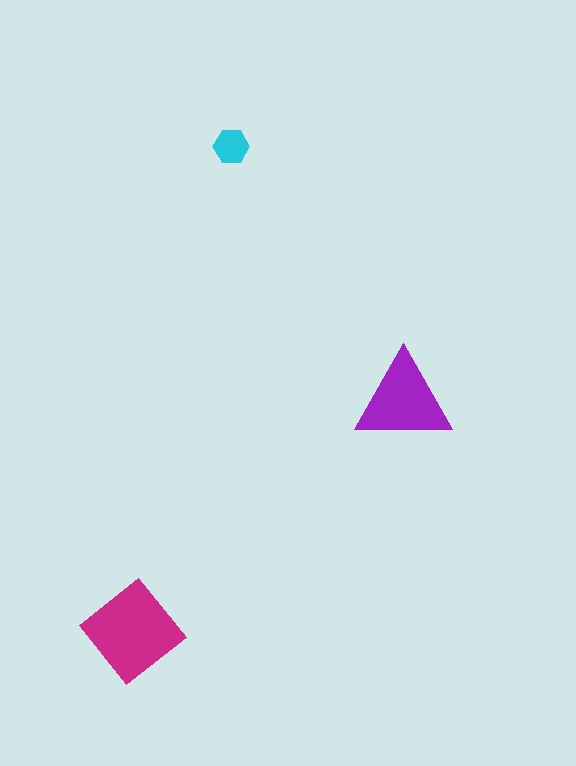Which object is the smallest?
The cyan hexagon.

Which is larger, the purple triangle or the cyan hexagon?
The purple triangle.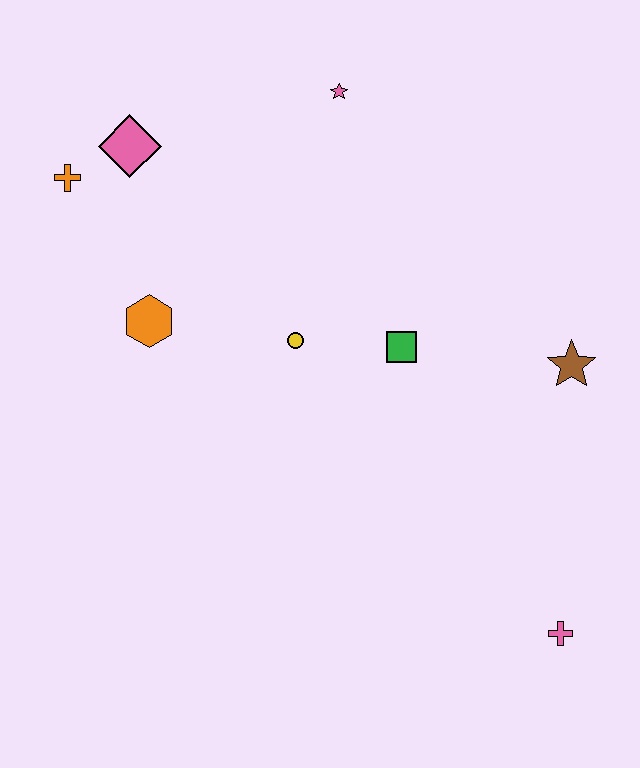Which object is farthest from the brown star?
The orange cross is farthest from the brown star.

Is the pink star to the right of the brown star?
No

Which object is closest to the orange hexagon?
The yellow circle is closest to the orange hexagon.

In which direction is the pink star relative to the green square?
The pink star is above the green square.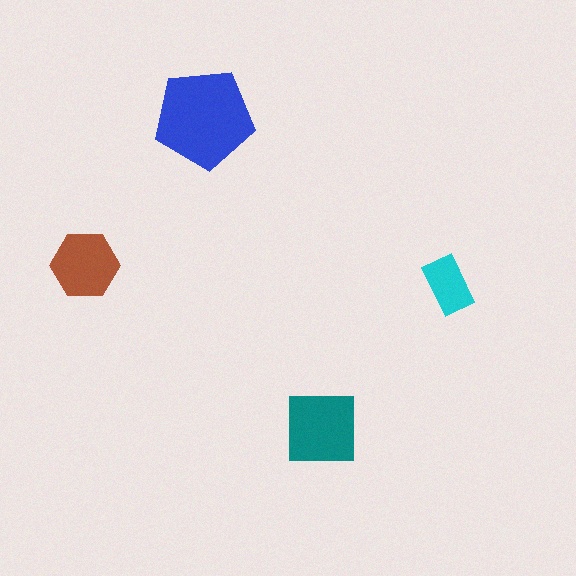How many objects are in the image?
There are 4 objects in the image.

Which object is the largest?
The blue pentagon.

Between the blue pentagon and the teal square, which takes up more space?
The blue pentagon.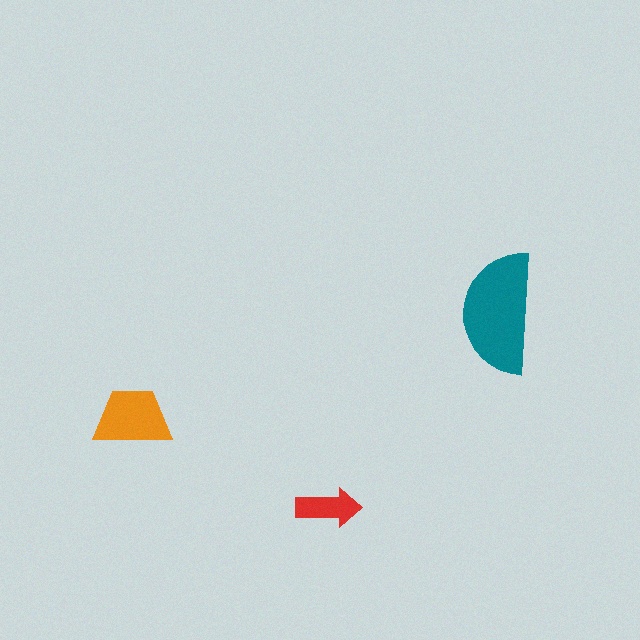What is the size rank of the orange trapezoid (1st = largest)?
2nd.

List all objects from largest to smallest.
The teal semicircle, the orange trapezoid, the red arrow.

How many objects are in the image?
There are 3 objects in the image.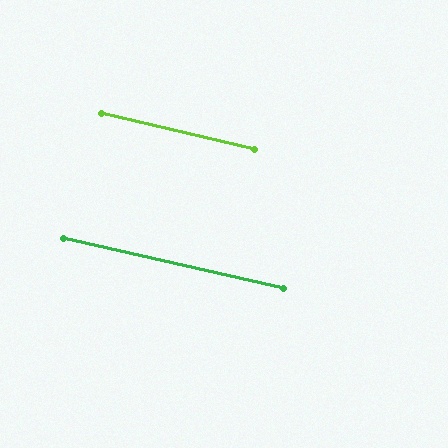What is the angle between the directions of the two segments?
Approximately 1 degree.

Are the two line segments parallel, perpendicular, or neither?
Parallel — their directions differ by only 0.6°.